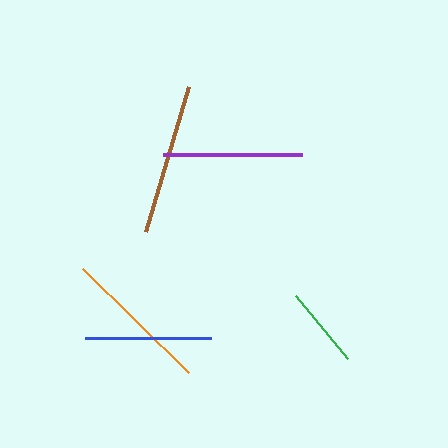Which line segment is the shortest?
The green line is the shortest at approximately 82 pixels.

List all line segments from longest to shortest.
From longest to shortest: brown, orange, purple, blue, green.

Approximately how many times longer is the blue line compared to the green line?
The blue line is approximately 1.5 times the length of the green line.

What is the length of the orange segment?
The orange segment is approximately 148 pixels long.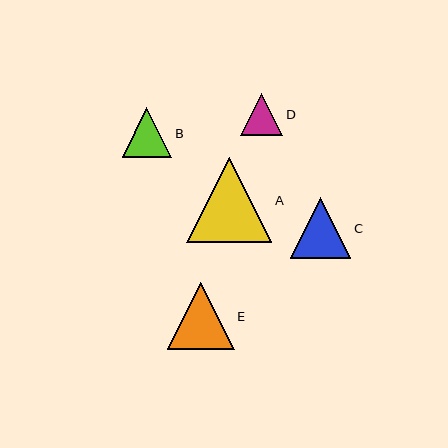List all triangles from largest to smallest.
From largest to smallest: A, E, C, B, D.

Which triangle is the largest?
Triangle A is the largest with a size of approximately 85 pixels.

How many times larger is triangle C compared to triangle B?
Triangle C is approximately 1.2 times the size of triangle B.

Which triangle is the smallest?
Triangle D is the smallest with a size of approximately 42 pixels.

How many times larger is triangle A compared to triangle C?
Triangle A is approximately 1.4 times the size of triangle C.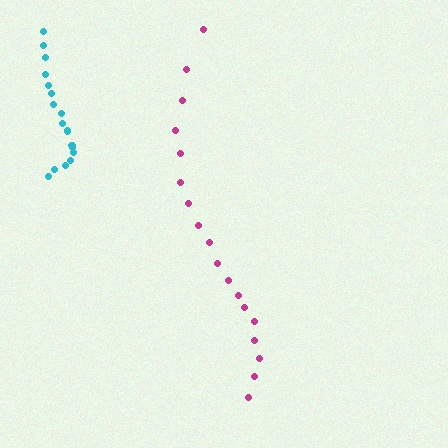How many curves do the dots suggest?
There are 2 distinct paths.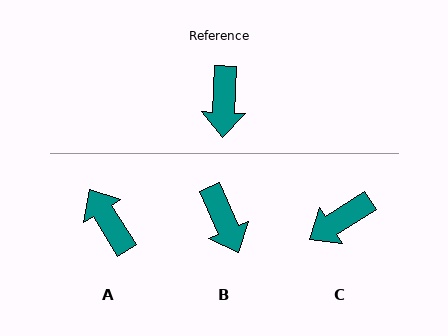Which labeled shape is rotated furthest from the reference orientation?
A, about 146 degrees away.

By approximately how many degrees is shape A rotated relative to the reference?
Approximately 146 degrees clockwise.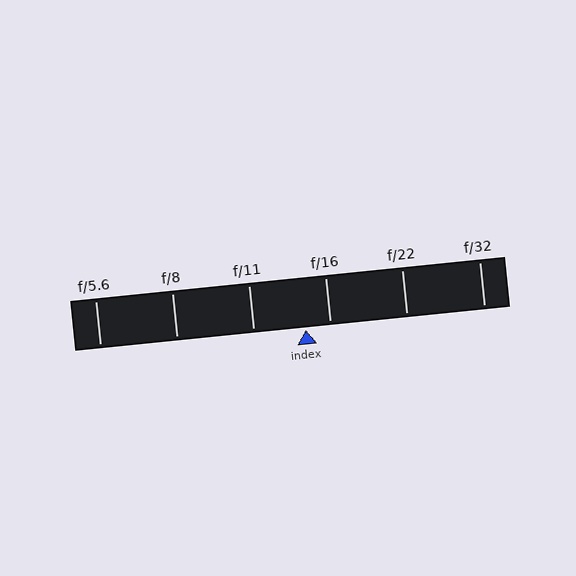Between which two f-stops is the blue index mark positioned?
The index mark is between f/11 and f/16.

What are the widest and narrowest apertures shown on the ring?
The widest aperture shown is f/5.6 and the narrowest is f/32.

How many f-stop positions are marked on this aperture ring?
There are 6 f-stop positions marked.